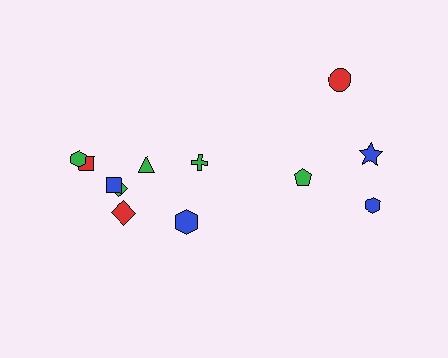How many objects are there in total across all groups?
There are 12 objects.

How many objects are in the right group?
There are 4 objects.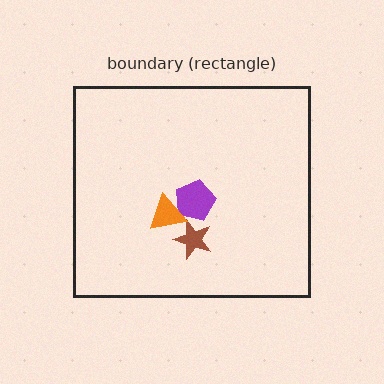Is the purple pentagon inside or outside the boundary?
Inside.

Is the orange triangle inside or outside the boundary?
Inside.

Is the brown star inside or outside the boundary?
Inside.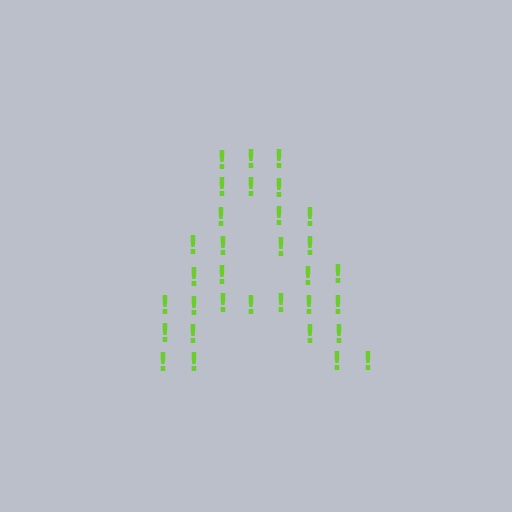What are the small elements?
The small elements are exclamation marks.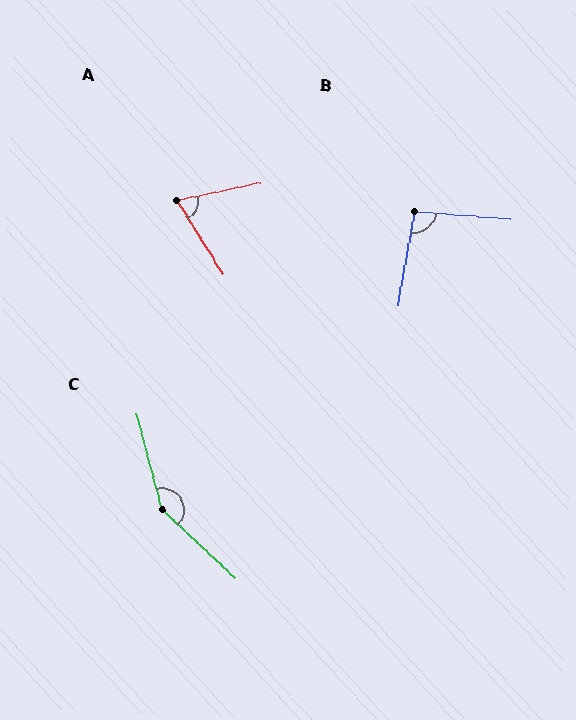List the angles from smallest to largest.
A (70°), B (95°), C (148°).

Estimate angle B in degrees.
Approximately 95 degrees.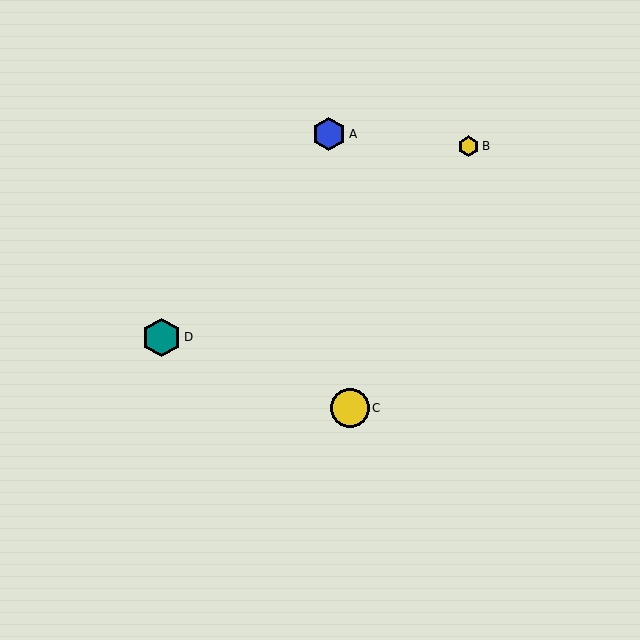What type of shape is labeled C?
Shape C is a yellow circle.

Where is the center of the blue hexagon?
The center of the blue hexagon is at (329, 134).